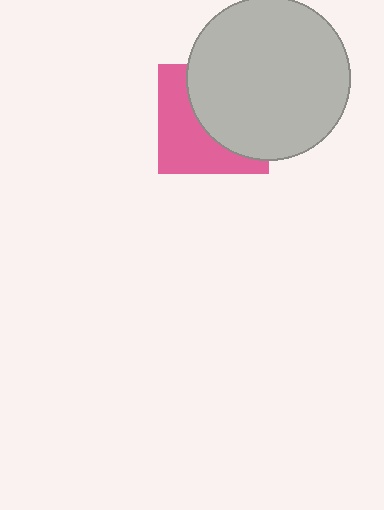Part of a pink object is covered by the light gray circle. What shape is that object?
It is a square.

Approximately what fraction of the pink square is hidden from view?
Roughly 54% of the pink square is hidden behind the light gray circle.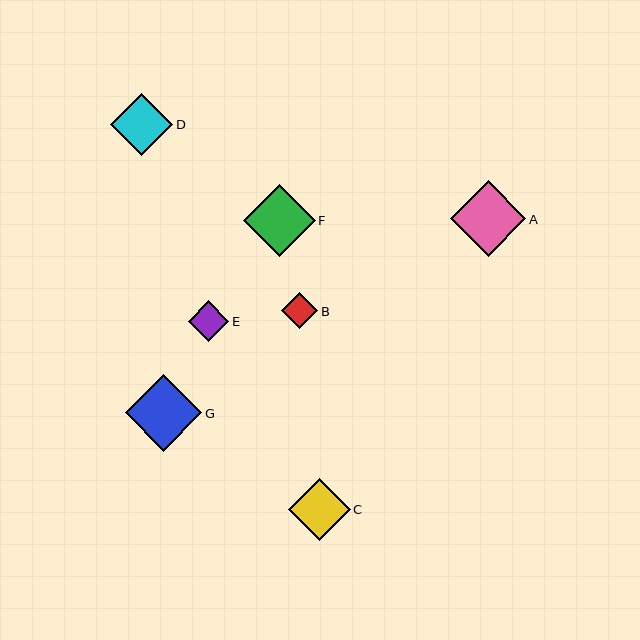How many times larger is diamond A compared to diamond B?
Diamond A is approximately 2.1 times the size of diamond B.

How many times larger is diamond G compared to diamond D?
Diamond G is approximately 1.2 times the size of diamond D.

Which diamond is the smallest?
Diamond B is the smallest with a size of approximately 36 pixels.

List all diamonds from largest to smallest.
From largest to smallest: G, A, F, C, D, E, B.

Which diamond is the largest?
Diamond G is the largest with a size of approximately 76 pixels.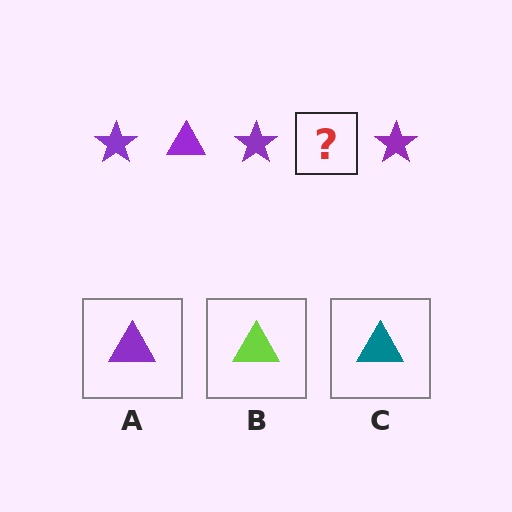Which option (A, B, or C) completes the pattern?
A.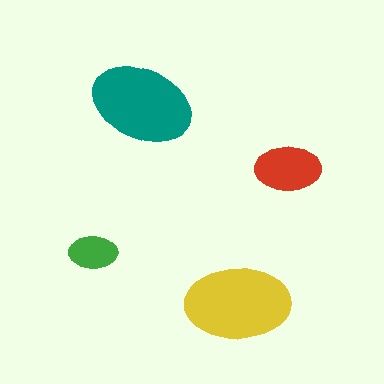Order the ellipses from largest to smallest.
the yellow one, the teal one, the red one, the green one.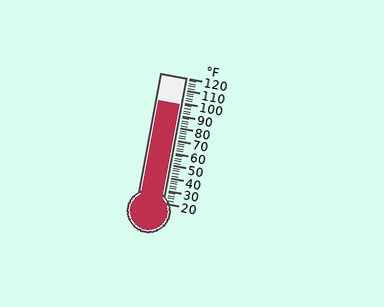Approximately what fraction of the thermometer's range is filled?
The thermometer is filled to approximately 80% of its range.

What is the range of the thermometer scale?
The thermometer scale ranges from 20°F to 120°F.